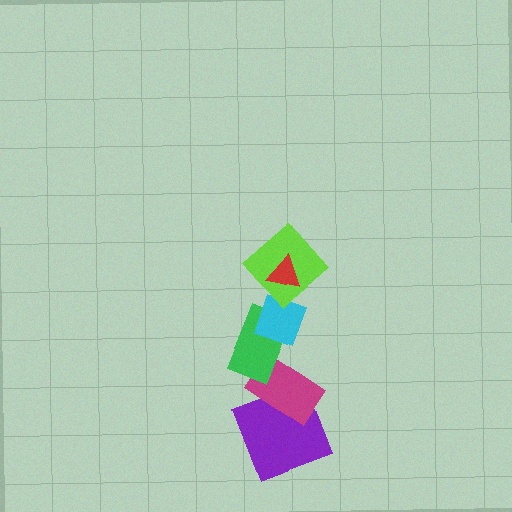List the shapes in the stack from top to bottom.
From top to bottom: the red triangle, the lime diamond, the cyan diamond, the green rectangle, the magenta rectangle, the purple square.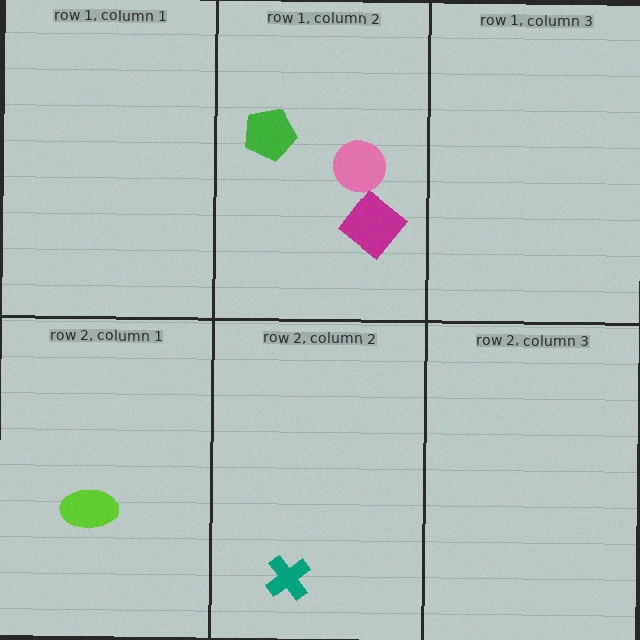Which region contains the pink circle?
The row 1, column 2 region.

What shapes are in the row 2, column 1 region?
The lime ellipse.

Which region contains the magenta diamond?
The row 1, column 2 region.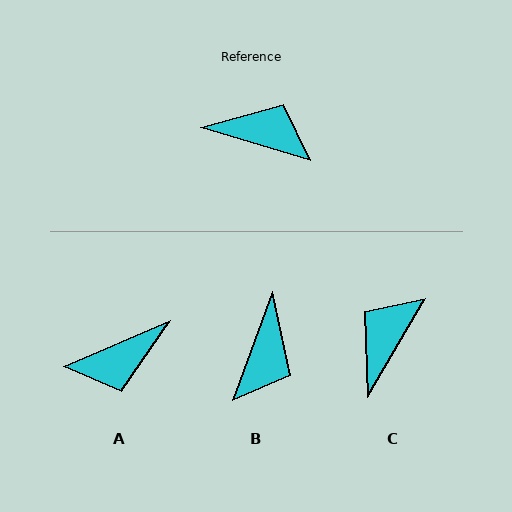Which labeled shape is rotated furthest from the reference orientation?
A, about 140 degrees away.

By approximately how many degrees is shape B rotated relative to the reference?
Approximately 93 degrees clockwise.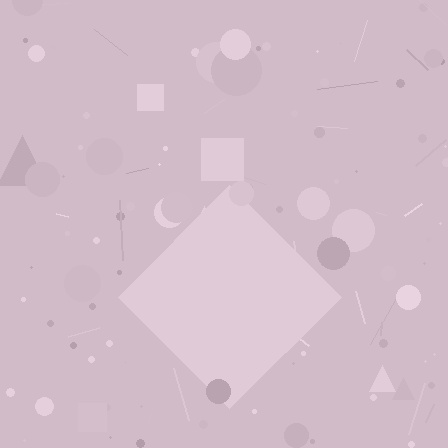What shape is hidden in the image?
A diamond is hidden in the image.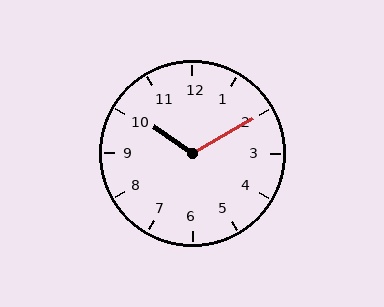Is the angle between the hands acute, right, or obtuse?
It is obtuse.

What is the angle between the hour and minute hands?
Approximately 115 degrees.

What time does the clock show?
10:10.